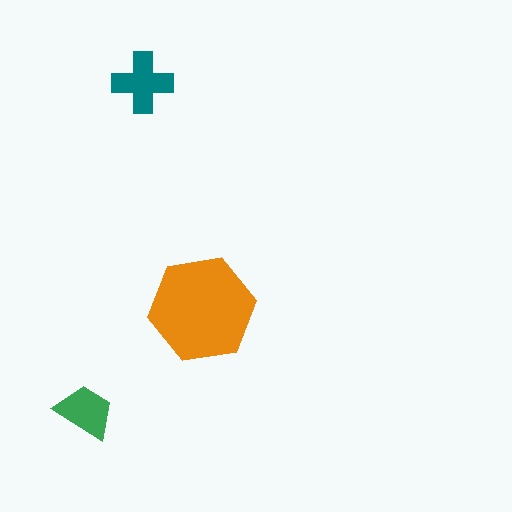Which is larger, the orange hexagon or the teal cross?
The orange hexagon.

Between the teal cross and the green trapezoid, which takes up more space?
The teal cross.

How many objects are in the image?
There are 3 objects in the image.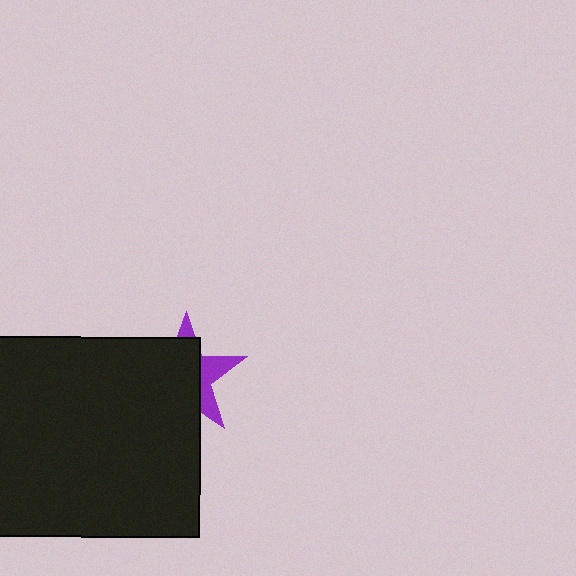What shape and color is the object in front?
The object in front is a black rectangle.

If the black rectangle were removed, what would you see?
You would see the complete purple star.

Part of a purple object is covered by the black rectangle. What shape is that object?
It is a star.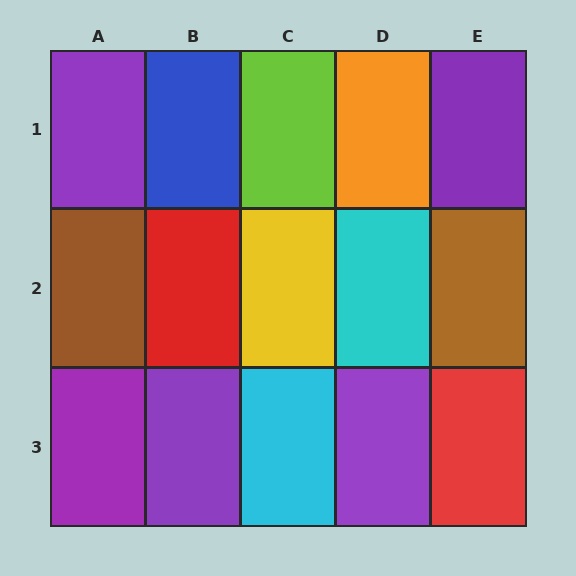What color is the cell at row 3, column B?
Purple.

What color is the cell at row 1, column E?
Purple.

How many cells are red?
2 cells are red.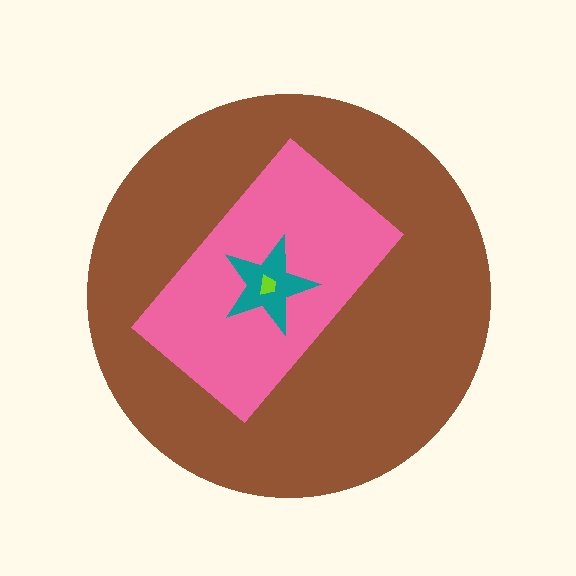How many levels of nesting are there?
4.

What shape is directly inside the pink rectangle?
The teal star.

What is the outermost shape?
The brown circle.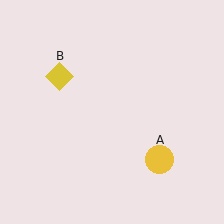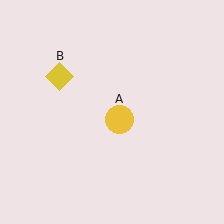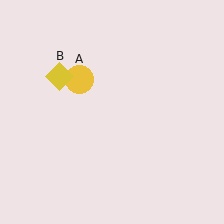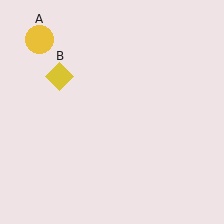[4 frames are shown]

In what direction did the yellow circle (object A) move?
The yellow circle (object A) moved up and to the left.